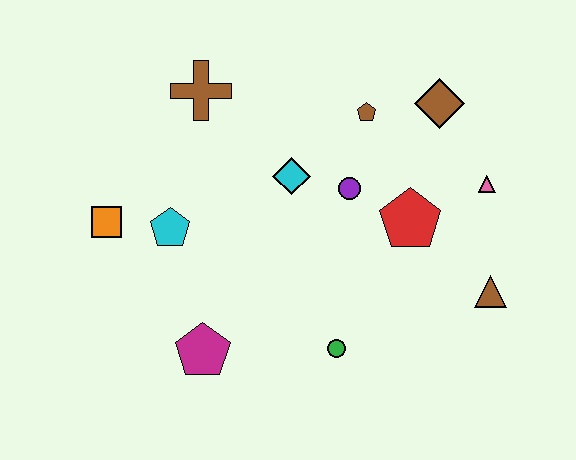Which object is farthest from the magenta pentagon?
The brown diamond is farthest from the magenta pentagon.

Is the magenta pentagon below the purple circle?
Yes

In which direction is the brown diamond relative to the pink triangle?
The brown diamond is above the pink triangle.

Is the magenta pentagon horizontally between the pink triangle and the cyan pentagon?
Yes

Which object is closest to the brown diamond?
The brown pentagon is closest to the brown diamond.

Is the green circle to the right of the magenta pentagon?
Yes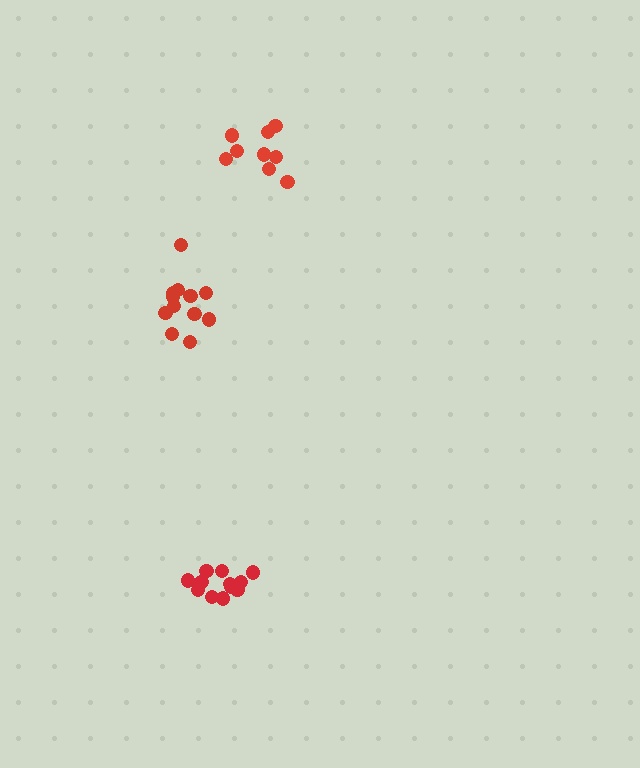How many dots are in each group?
Group 1: 13 dots, Group 2: 12 dots, Group 3: 9 dots (34 total).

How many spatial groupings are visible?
There are 3 spatial groupings.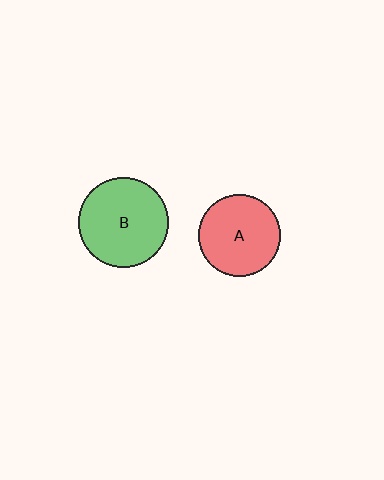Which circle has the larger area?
Circle B (green).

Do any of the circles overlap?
No, none of the circles overlap.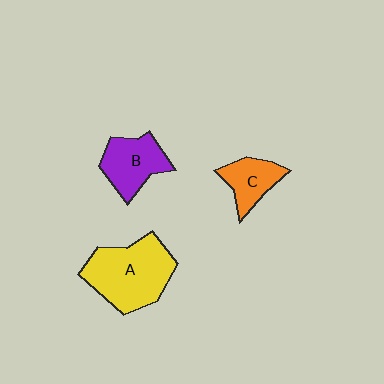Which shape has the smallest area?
Shape C (orange).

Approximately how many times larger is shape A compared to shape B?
Approximately 1.6 times.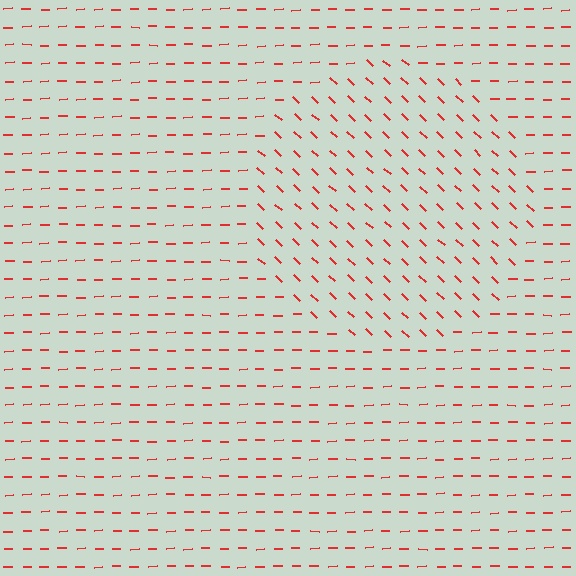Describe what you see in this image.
The image is filled with small red line segments. A circle region in the image has lines oriented differently from the surrounding lines, creating a visible texture boundary.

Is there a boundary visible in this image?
Yes, there is a texture boundary formed by a change in line orientation.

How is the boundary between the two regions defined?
The boundary is defined purely by a change in line orientation (approximately 45 degrees difference). All lines are the same color and thickness.